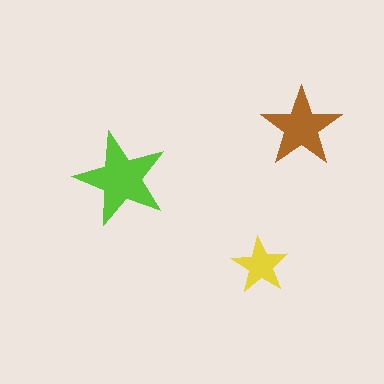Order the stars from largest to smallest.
the lime one, the brown one, the yellow one.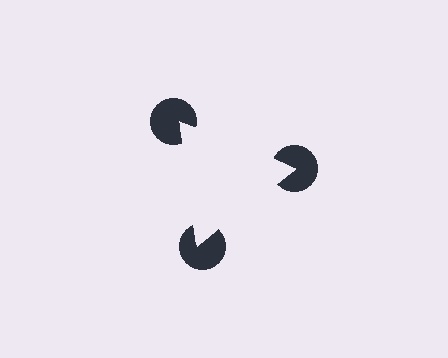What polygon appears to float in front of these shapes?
An illusory triangle — its edges are inferred from the aligned wedge cuts in the pac-man discs, not physically drawn.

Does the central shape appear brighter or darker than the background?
It typically appears slightly brighter than the background, even though no actual brightness change is drawn.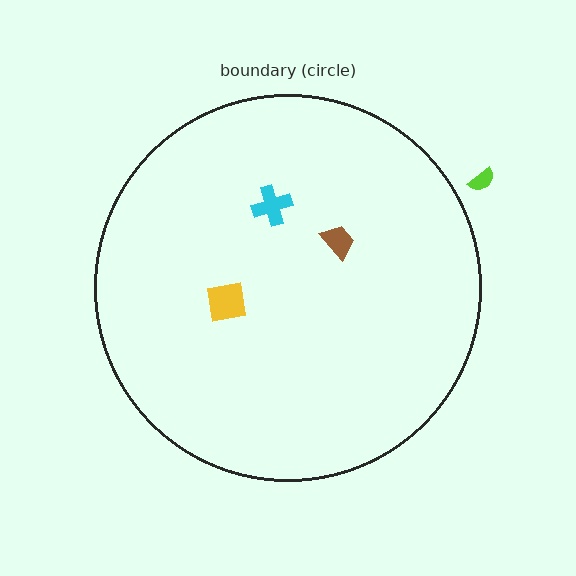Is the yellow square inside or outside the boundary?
Inside.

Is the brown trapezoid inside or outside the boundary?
Inside.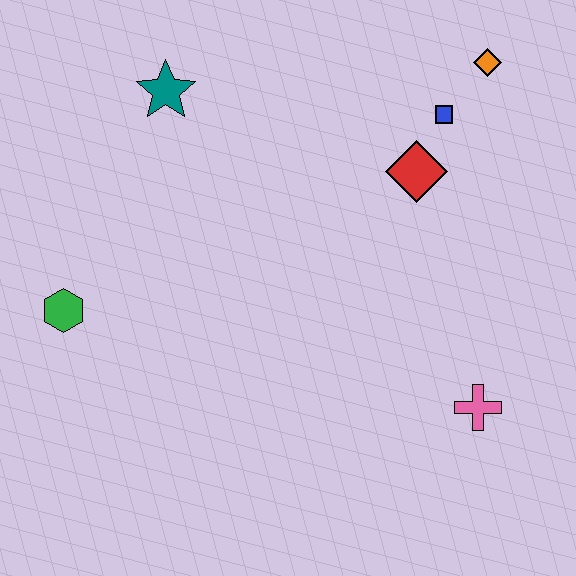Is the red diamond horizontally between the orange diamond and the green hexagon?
Yes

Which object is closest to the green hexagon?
The teal star is closest to the green hexagon.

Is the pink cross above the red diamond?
No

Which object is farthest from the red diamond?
The green hexagon is farthest from the red diamond.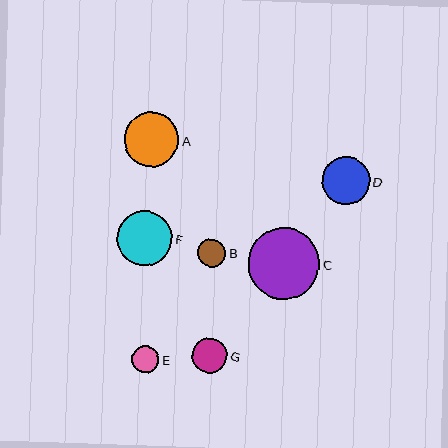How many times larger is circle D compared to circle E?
Circle D is approximately 1.8 times the size of circle E.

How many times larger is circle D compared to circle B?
Circle D is approximately 1.7 times the size of circle B.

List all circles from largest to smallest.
From largest to smallest: C, F, A, D, G, B, E.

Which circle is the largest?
Circle C is the largest with a size of approximately 72 pixels.